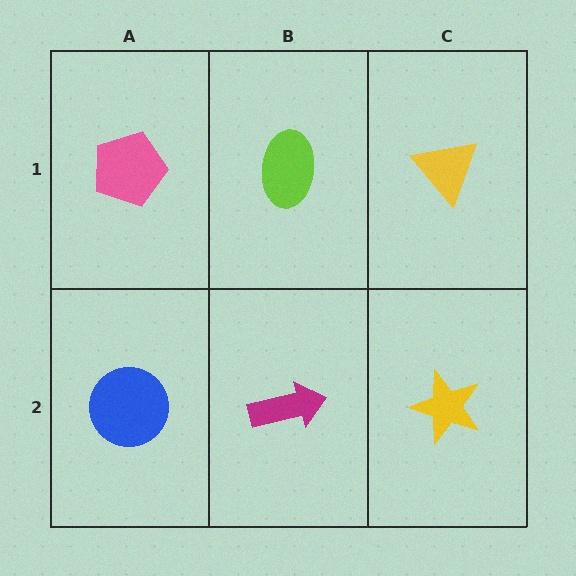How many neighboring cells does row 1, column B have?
3.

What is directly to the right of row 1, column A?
A lime ellipse.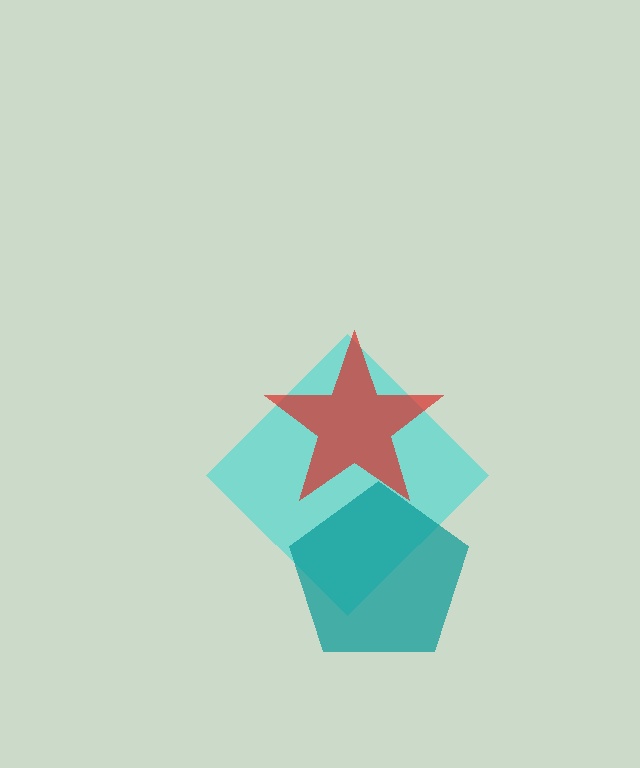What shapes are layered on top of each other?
The layered shapes are: a cyan diamond, a teal pentagon, a red star.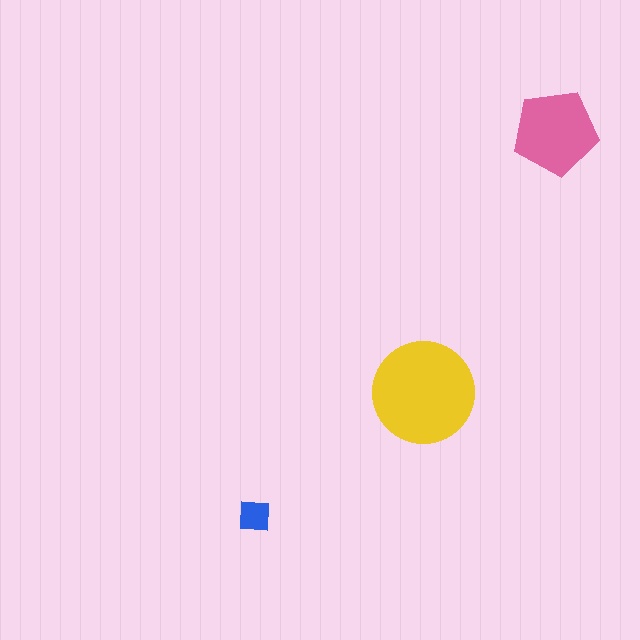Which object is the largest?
The yellow circle.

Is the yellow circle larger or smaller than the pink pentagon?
Larger.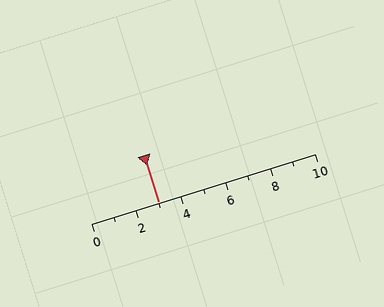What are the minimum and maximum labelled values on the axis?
The axis runs from 0 to 10.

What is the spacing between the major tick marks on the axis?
The major ticks are spaced 2 apart.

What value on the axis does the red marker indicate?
The marker indicates approximately 3.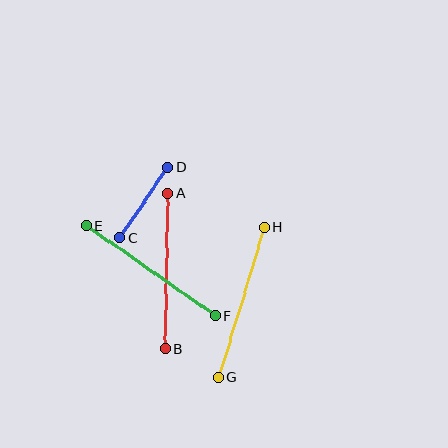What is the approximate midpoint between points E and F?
The midpoint is at approximately (151, 271) pixels.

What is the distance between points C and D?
The distance is approximately 85 pixels.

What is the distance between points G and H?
The distance is approximately 157 pixels.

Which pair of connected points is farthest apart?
Points E and F are farthest apart.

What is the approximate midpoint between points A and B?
The midpoint is at approximately (167, 271) pixels.